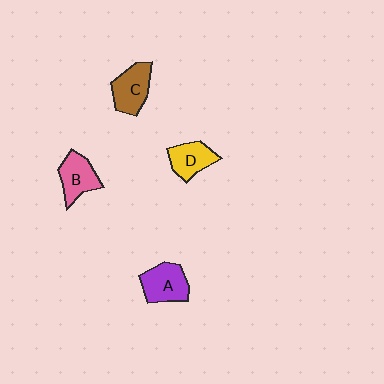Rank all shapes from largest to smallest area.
From largest to smallest: C (brown), A (purple), B (pink), D (yellow).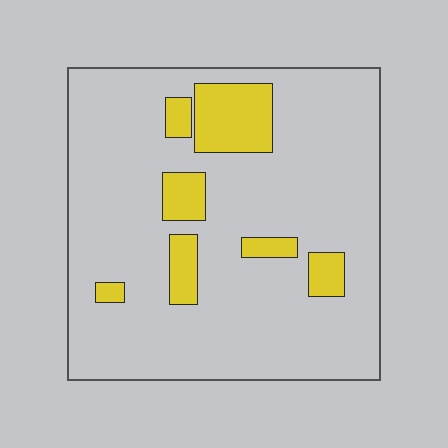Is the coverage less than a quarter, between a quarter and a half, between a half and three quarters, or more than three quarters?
Less than a quarter.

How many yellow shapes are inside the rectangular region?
7.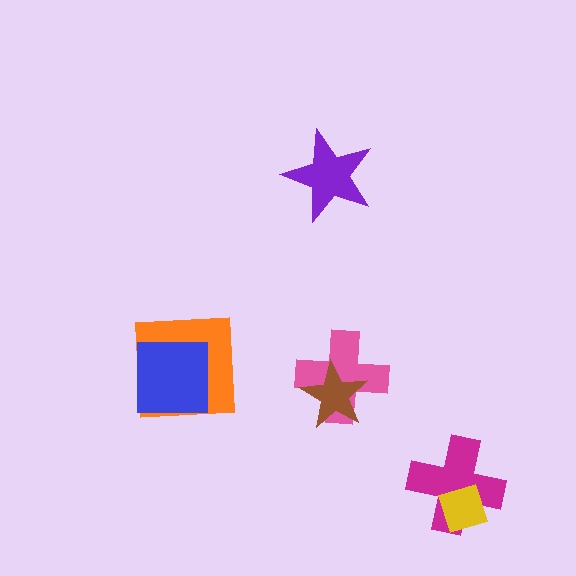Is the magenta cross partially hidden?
Yes, it is partially covered by another shape.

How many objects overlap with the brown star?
1 object overlaps with the brown star.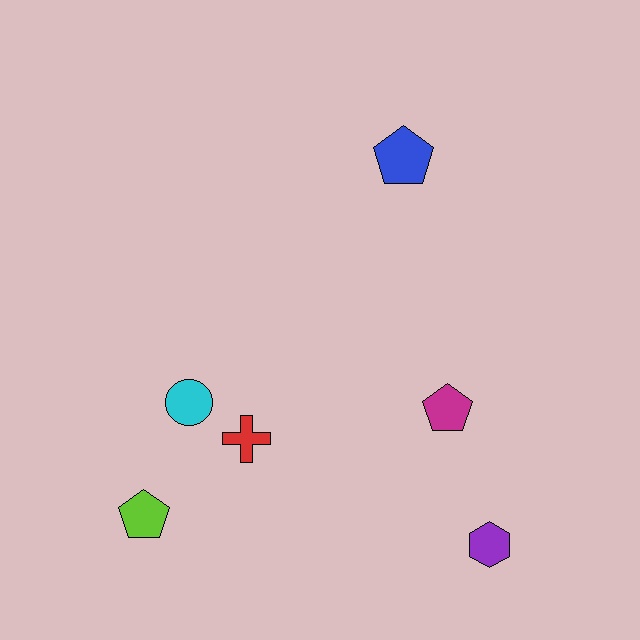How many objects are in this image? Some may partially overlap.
There are 6 objects.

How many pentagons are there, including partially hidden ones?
There are 3 pentagons.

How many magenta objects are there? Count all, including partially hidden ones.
There is 1 magenta object.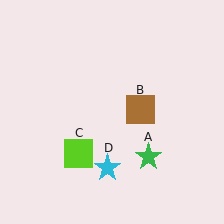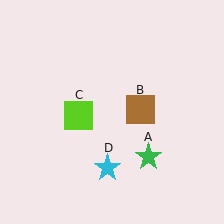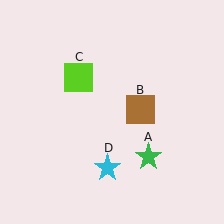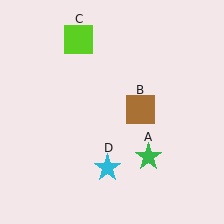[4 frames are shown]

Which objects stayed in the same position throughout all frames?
Green star (object A) and brown square (object B) and cyan star (object D) remained stationary.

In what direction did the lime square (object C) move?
The lime square (object C) moved up.